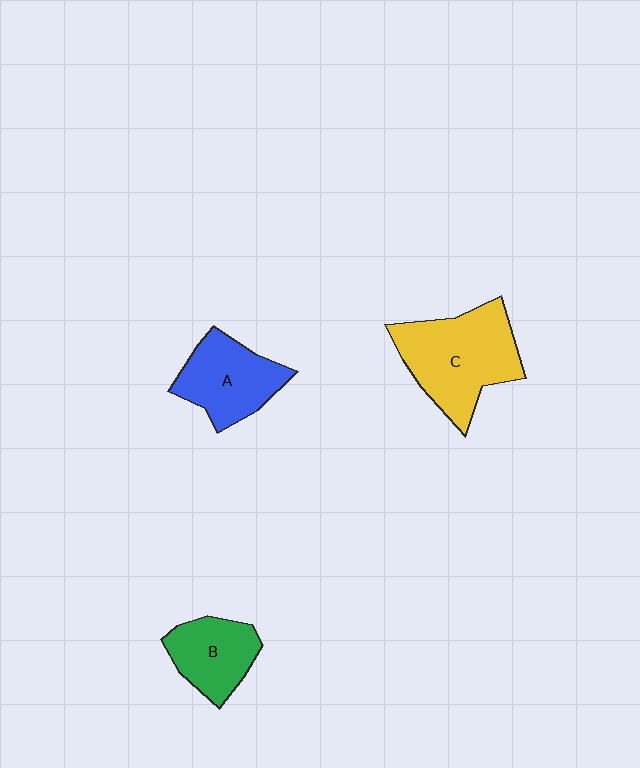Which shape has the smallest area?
Shape B (green).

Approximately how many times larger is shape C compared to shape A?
Approximately 1.4 times.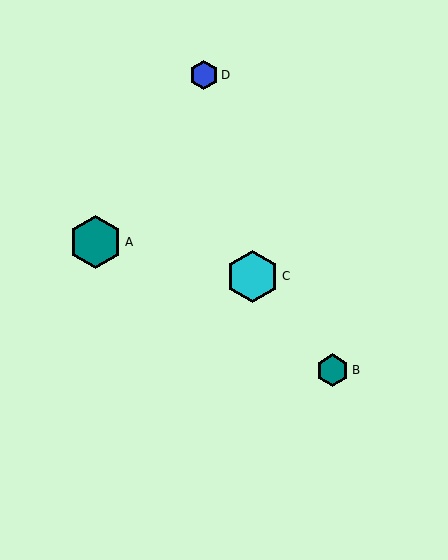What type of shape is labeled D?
Shape D is a blue hexagon.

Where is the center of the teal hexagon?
The center of the teal hexagon is at (95, 242).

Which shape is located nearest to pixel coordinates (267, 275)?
The cyan hexagon (labeled C) at (253, 276) is nearest to that location.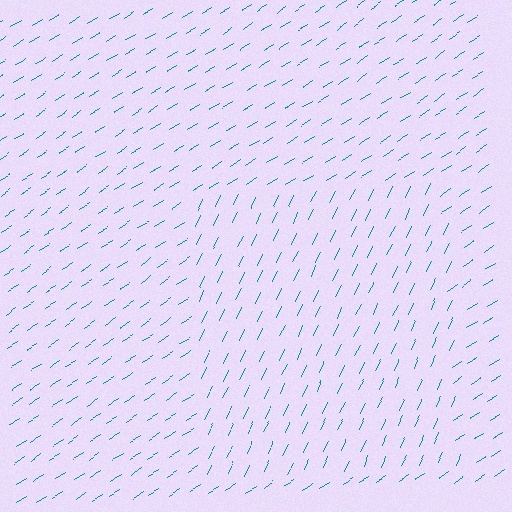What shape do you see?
I see a rectangle.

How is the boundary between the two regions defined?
The boundary is defined purely by a change in line orientation (approximately 32 degrees difference). All lines are the same color and thickness.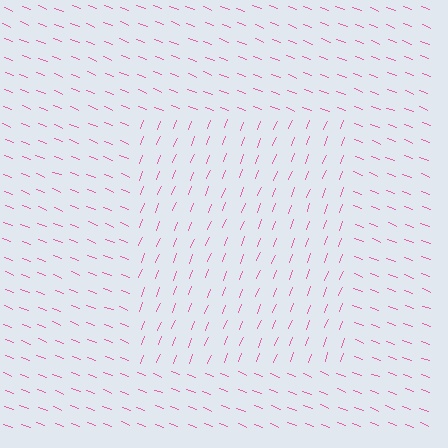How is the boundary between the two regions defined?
The boundary is defined purely by a change in line orientation (approximately 90 degrees difference). All lines are the same color and thickness.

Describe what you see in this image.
The image is filled with small pink line segments. A rectangle region in the image has lines oriented differently from the surrounding lines, creating a visible texture boundary.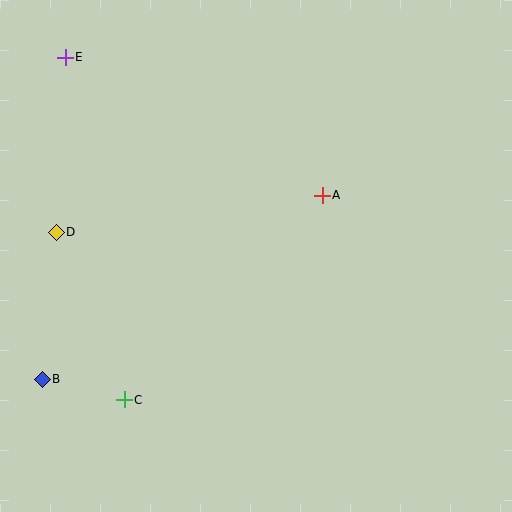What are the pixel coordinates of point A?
Point A is at (322, 195).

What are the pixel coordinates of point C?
Point C is at (124, 400).